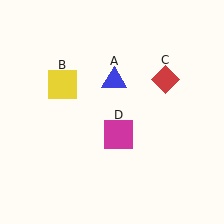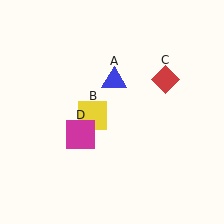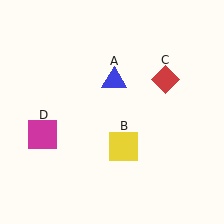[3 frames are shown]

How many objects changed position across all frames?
2 objects changed position: yellow square (object B), magenta square (object D).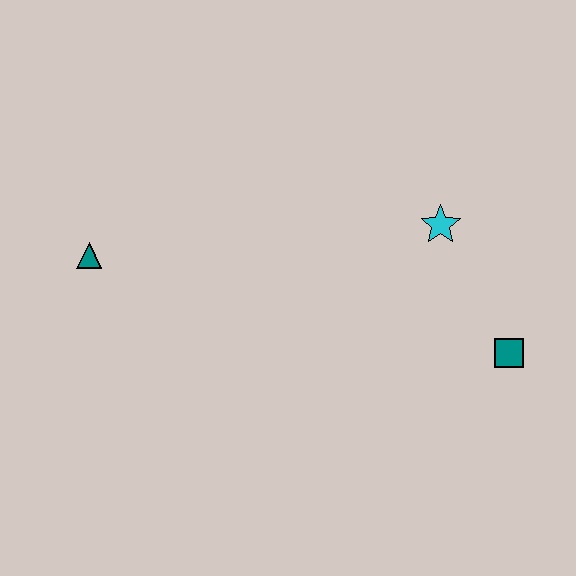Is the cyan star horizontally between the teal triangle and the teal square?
Yes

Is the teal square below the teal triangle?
Yes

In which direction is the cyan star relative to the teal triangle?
The cyan star is to the right of the teal triangle.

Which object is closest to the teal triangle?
The cyan star is closest to the teal triangle.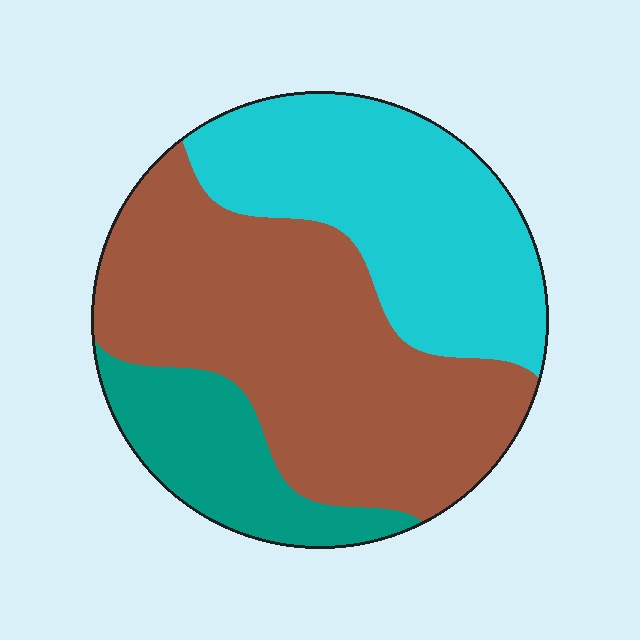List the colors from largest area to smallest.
From largest to smallest: brown, cyan, teal.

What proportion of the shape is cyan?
Cyan takes up about one third (1/3) of the shape.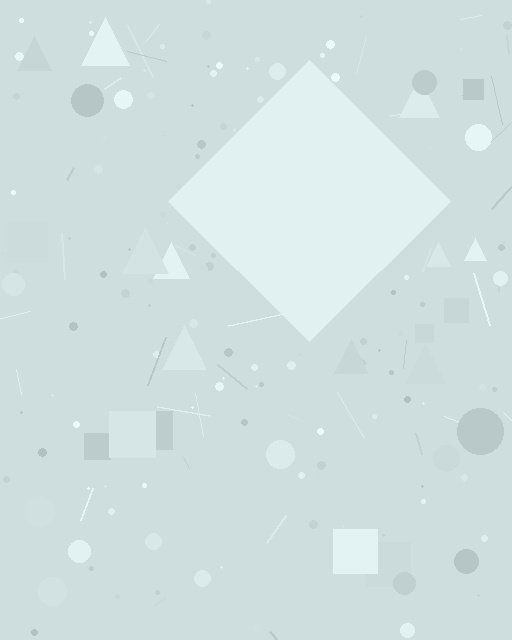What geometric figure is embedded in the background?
A diamond is embedded in the background.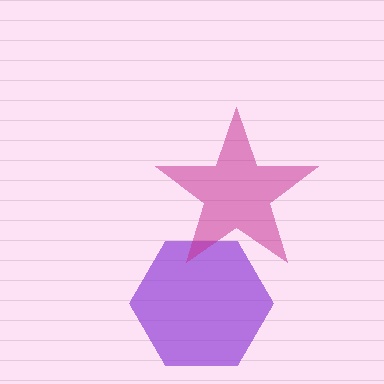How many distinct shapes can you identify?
There are 2 distinct shapes: a purple hexagon, a magenta star.